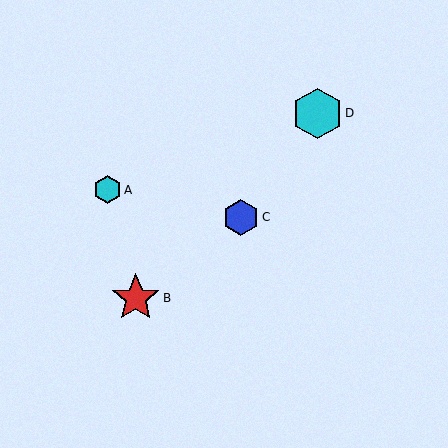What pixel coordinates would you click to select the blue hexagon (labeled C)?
Click at (241, 217) to select the blue hexagon C.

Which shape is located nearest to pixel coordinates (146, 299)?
The red star (labeled B) at (136, 298) is nearest to that location.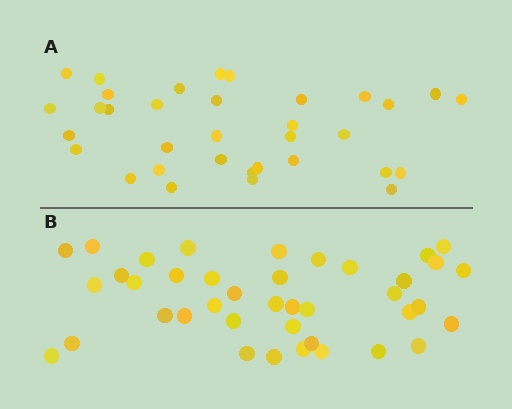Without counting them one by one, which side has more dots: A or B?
Region B (the bottom region) has more dots.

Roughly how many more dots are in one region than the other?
Region B has about 6 more dots than region A.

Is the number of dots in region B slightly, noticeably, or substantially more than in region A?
Region B has only slightly more — the two regions are fairly close. The ratio is roughly 1.2 to 1.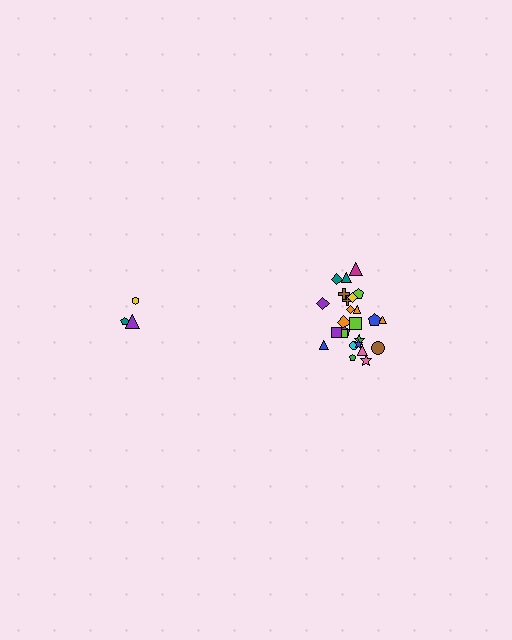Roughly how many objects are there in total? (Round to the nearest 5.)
Roughly 30 objects in total.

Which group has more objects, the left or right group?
The right group.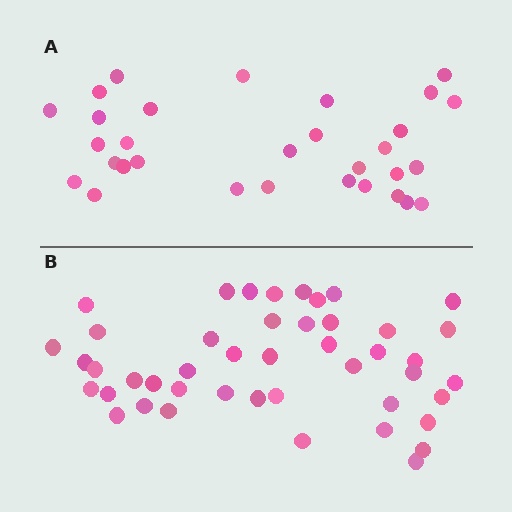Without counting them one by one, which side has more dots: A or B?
Region B (the bottom region) has more dots.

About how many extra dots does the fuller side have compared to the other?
Region B has approximately 15 more dots than region A.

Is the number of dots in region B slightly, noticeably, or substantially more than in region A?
Region B has substantially more. The ratio is roughly 1.5 to 1.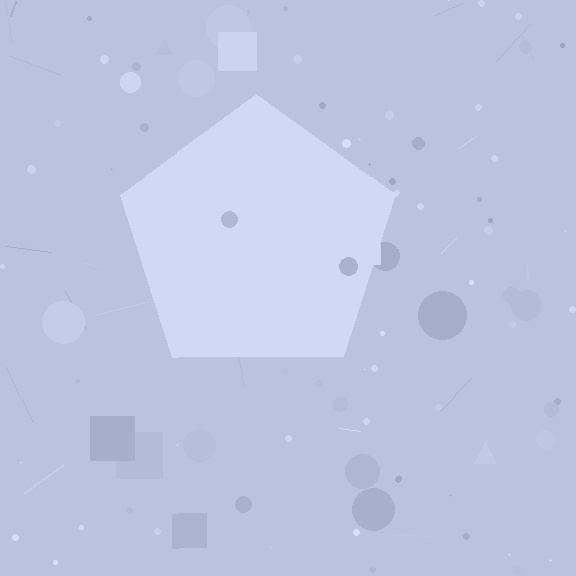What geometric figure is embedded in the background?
A pentagon is embedded in the background.